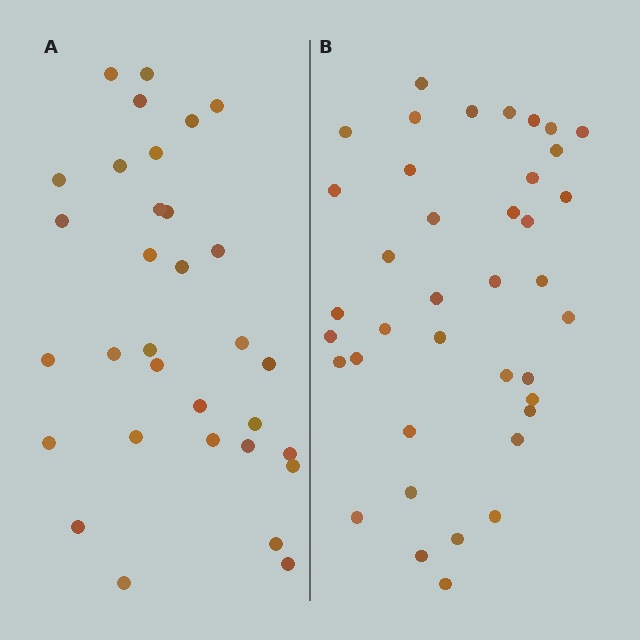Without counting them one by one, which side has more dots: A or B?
Region B (the right region) has more dots.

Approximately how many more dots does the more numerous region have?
Region B has roughly 8 or so more dots than region A.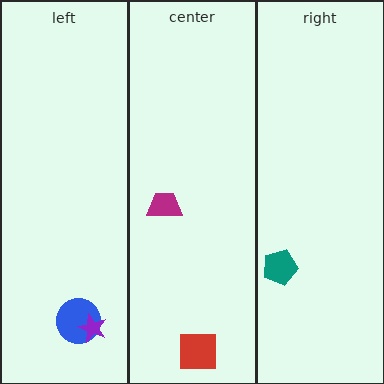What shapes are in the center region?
The red square, the magenta trapezoid.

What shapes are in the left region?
The blue circle, the purple star.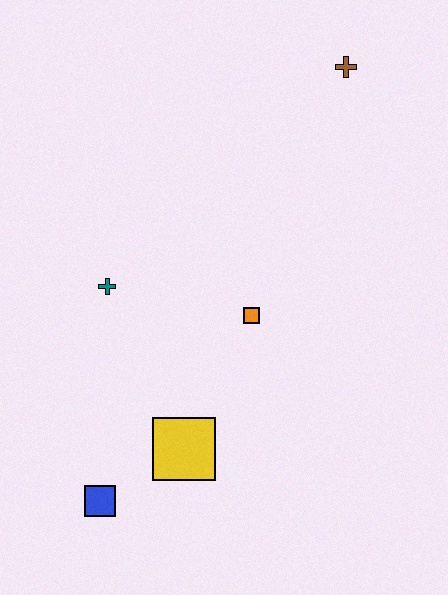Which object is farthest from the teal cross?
The brown cross is farthest from the teal cross.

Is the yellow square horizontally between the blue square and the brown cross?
Yes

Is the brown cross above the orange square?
Yes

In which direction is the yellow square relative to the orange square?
The yellow square is below the orange square.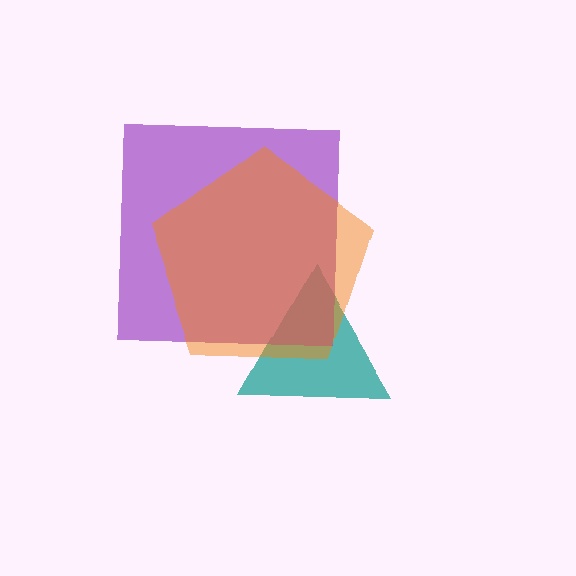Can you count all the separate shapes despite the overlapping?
Yes, there are 3 separate shapes.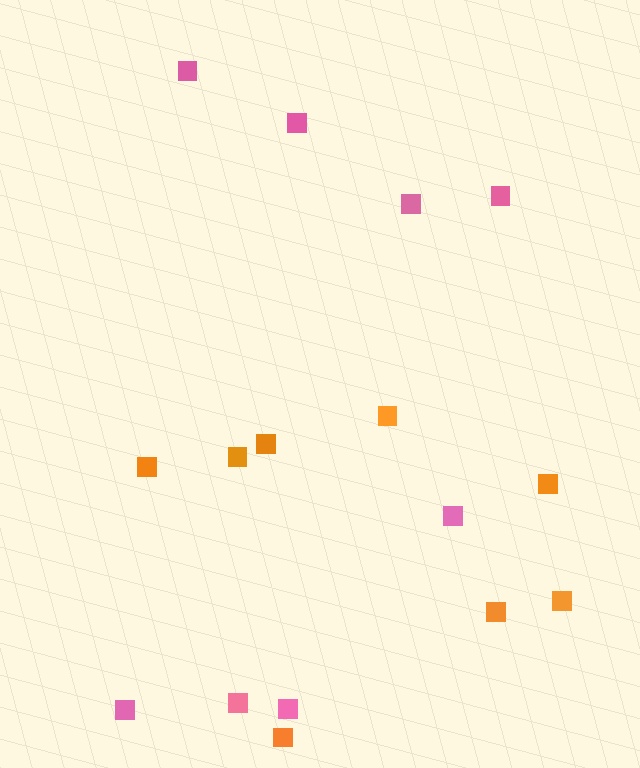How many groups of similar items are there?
There are 2 groups: one group of orange squares (8) and one group of pink squares (8).